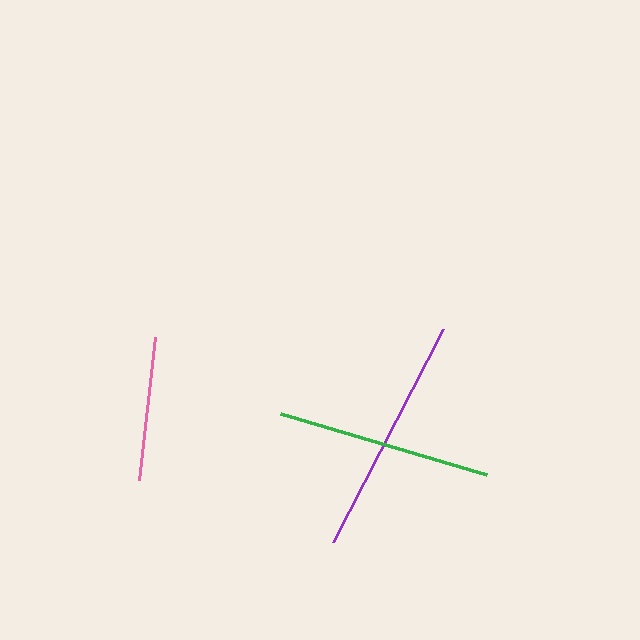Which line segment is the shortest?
The pink line is the shortest at approximately 144 pixels.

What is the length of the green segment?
The green segment is approximately 215 pixels long.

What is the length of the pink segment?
The pink segment is approximately 144 pixels long.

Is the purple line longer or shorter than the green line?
The purple line is longer than the green line.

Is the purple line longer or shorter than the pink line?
The purple line is longer than the pink line.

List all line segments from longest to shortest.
From longest to shortest: purple, green, pink.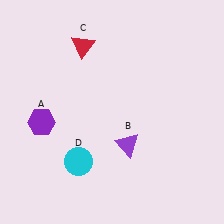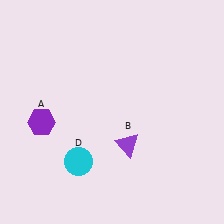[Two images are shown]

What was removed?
The red triangle (C) was removed in Image 2.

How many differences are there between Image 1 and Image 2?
There is 1 difference between the two images.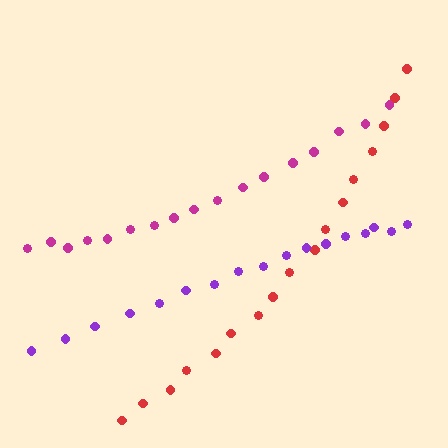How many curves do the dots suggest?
There are 3 distinct paths.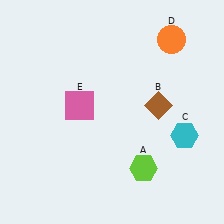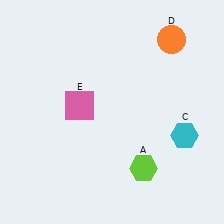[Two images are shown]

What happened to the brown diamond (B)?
The brown diamond (B) was removed in Image 2. It was in the top-right area of Image 1.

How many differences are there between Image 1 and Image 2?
There is 1 difference between the two images.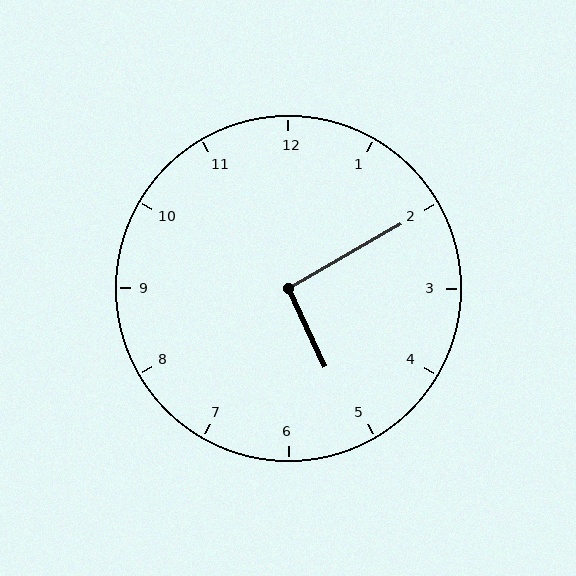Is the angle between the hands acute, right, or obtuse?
It is right.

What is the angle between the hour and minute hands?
Approximately 95 degrees.